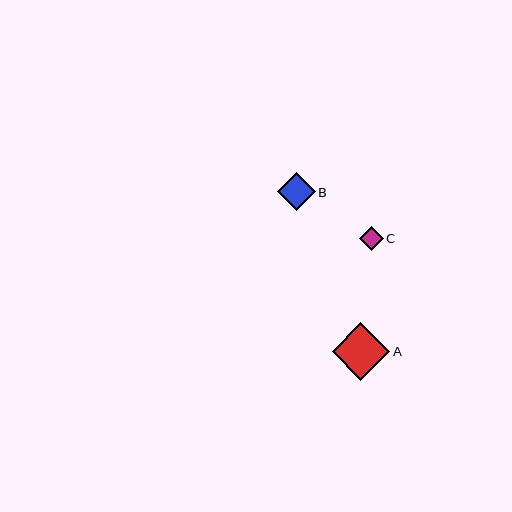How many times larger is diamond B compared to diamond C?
Diamond B is approximately 1.6 times the size of diamond C.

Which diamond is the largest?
Diamond A is the largest with a size of approximately 58 pixels.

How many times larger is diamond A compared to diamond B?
Diamond A is approximately 1.6 times the size of diamond B.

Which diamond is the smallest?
Diamond C is the smallest with a size of approximately 24 pixels.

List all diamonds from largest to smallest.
From largest to smallest: A, B, C.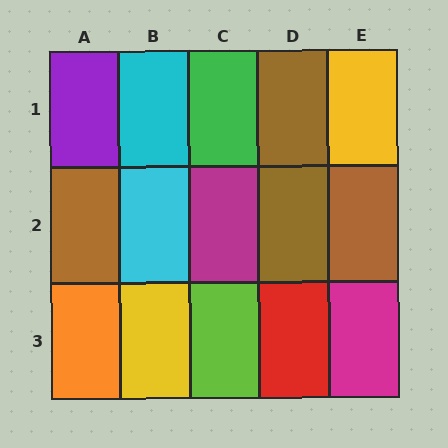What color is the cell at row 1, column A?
Purple.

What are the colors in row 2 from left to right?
Brown, cyan, magenta, brown, brown.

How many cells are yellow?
2 cells are yellow.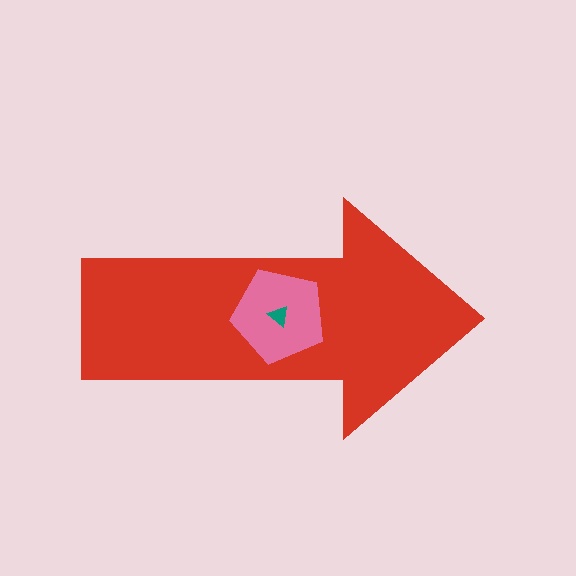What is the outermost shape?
The red arrow.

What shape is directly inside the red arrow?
The pink pentagon.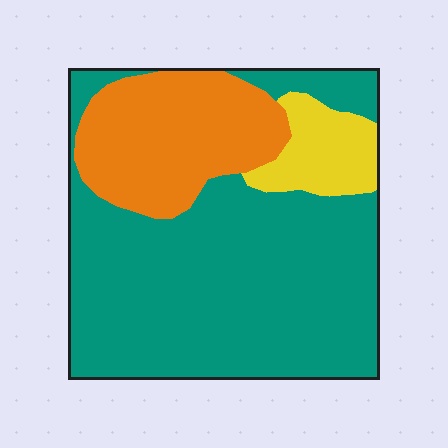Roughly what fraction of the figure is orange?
Orange covers around 25% of the figure.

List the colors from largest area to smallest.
From largest to smallest: teal, orange, yellow.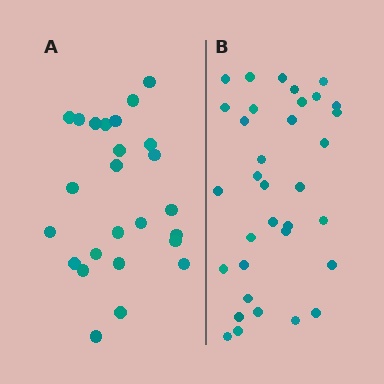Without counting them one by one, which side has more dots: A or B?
Region B (the right region) has more dots.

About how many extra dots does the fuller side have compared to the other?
Region B has roughly 8 or so more dots than region A.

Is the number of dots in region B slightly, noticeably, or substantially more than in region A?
Region B has noticeably more, but not dramatically so. The ratio is roughly 1.4 to 1.